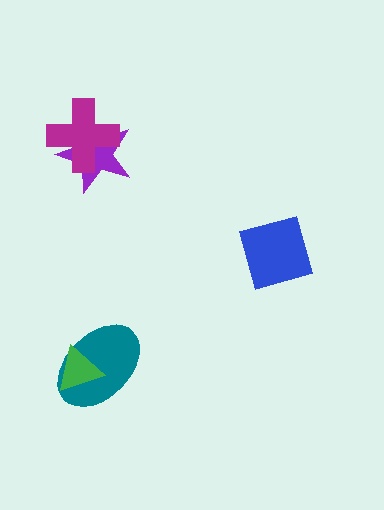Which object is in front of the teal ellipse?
The green triangle is in front of the teal ellipse.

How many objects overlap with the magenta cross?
1 object overlaps with the magenta cross.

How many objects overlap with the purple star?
1 object overlaps with the purple star.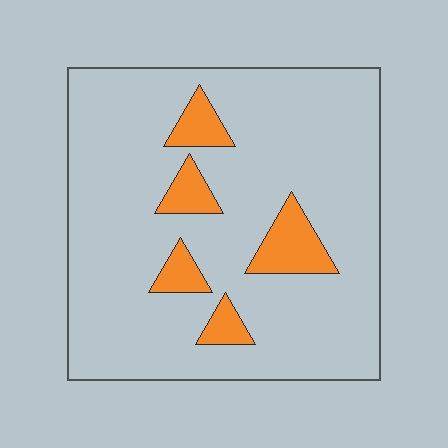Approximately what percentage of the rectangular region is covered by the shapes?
Approximately 10%.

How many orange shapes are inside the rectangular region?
5.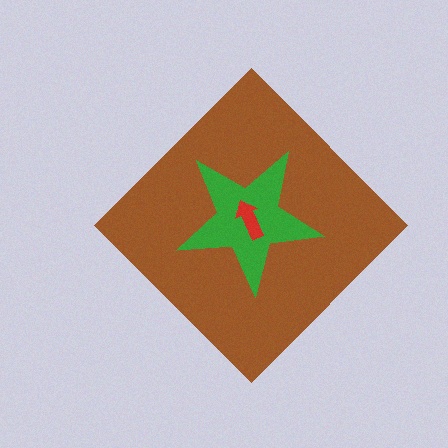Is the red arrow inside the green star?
Yes.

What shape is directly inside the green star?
The red arrow.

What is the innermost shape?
The red arrow.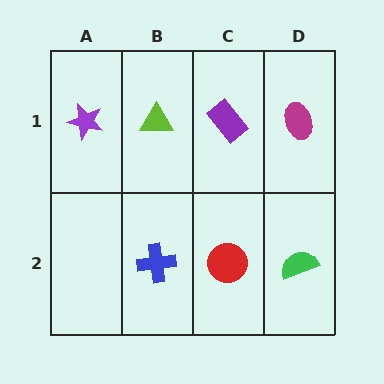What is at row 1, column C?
A purple rectangle.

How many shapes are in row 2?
3 shapes.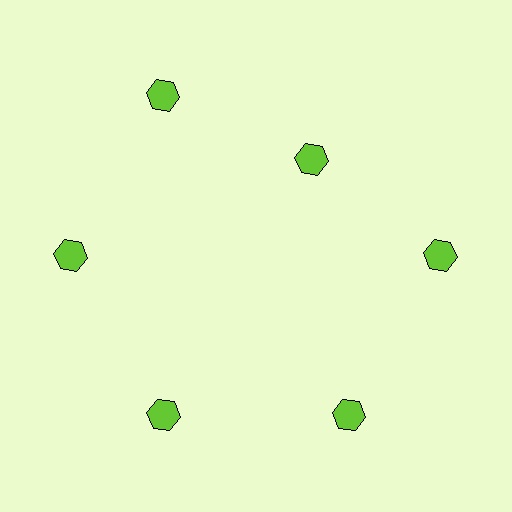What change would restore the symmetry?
The symmetry would be restored by moving it outward, back onto the ring so that all 6 hexagons sit at equal angles and equal distance from the center.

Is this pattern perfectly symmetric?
No. The 6 lime hexagons are arranged in a ring, but one element near the 1 o'clock position is pulled inward toward the center, breaking the 6-fold rotational symmetry.